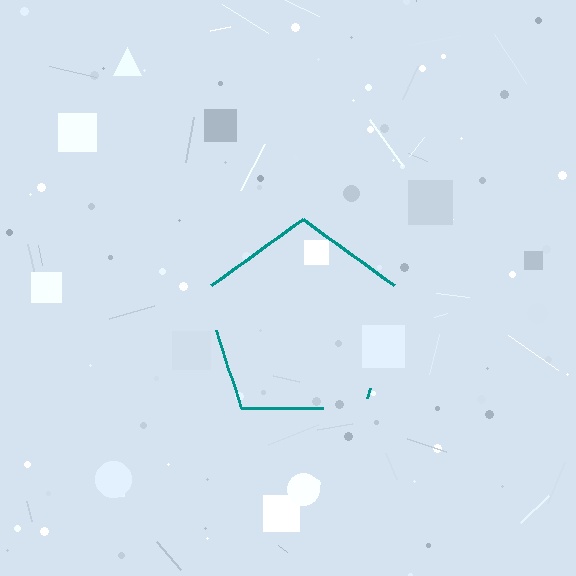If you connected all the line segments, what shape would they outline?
They would outline a pentagon.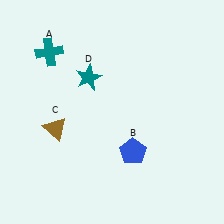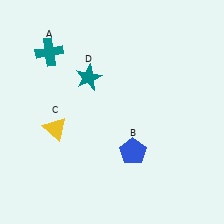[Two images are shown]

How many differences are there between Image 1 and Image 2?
There is 1 difference between the two images.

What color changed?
The triangle (C) changed from brown in Image 1 to yellow in Image 2.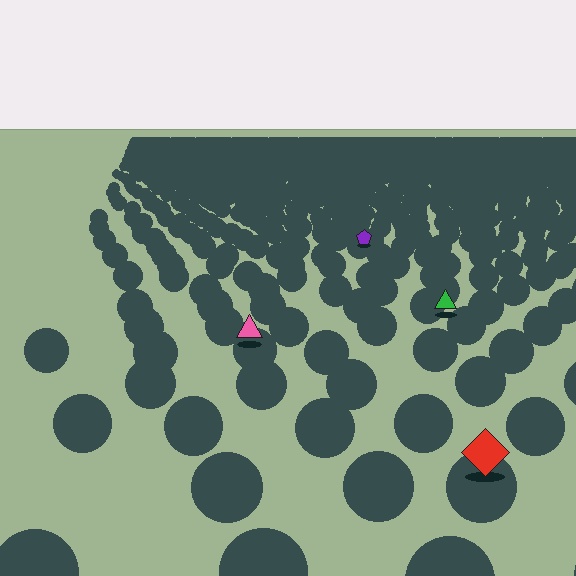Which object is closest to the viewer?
The red diamond is closest. The texture marks near it are larger and more spread out.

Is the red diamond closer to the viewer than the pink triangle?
Yes. The red diamond is closer — you can tell from the texture gradient: the ground texture is coarser near it.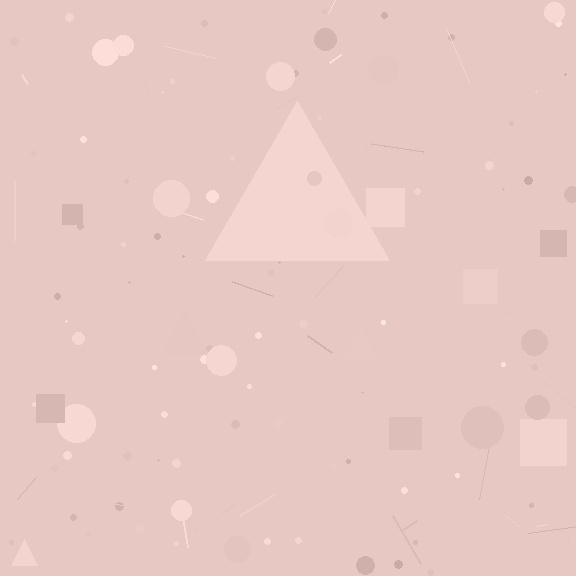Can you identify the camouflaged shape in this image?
The camouflaged shape is a triangle.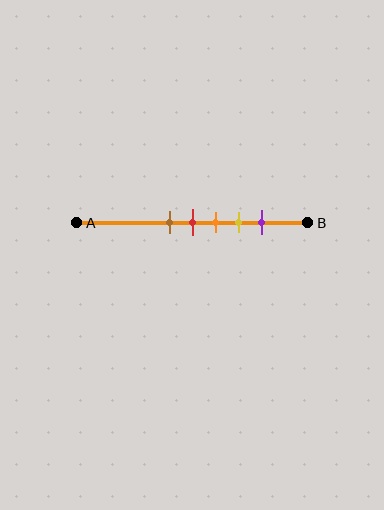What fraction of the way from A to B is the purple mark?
The purple mark is approximately 80% (0.8) of the way from A to B.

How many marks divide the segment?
There are 5 marks dividing the segment.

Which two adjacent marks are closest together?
The brown and red marks are the closest adjacent pair.